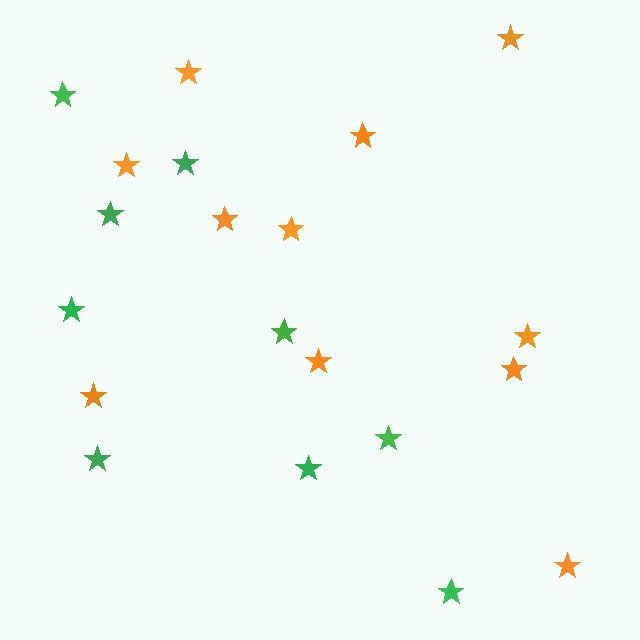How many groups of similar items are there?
There are 2 groups: one group of orange stars (11) and one group of green stars (9).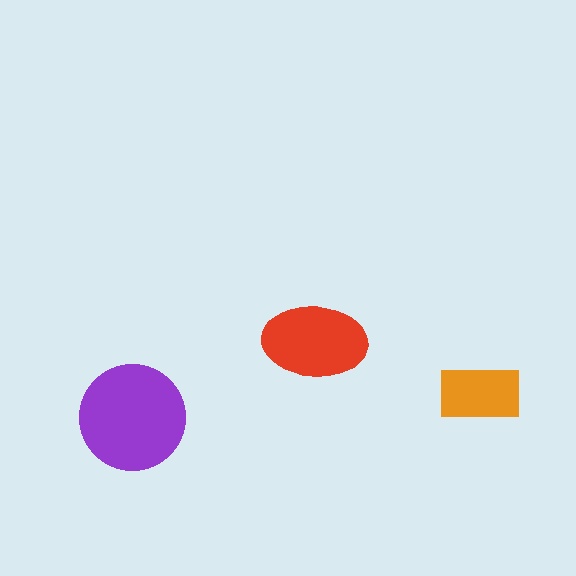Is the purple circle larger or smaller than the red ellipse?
Larger.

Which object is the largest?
The purple circle.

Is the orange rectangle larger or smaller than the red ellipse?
Smaller.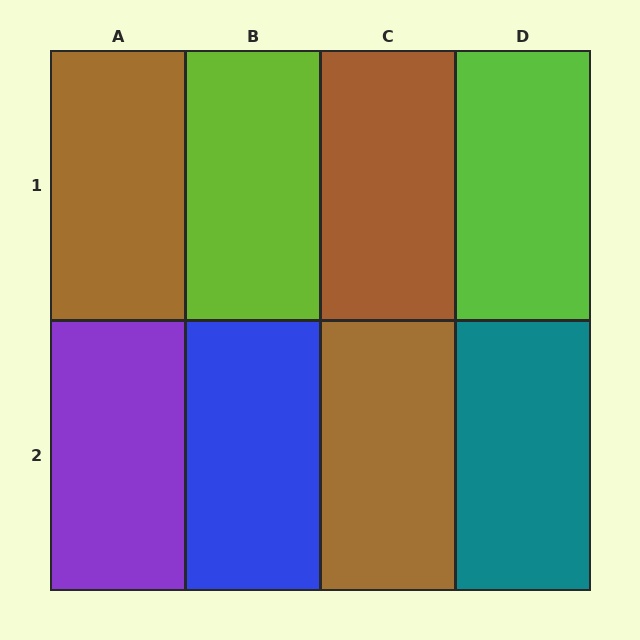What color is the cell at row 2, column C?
Brown.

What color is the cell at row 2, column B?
Blue.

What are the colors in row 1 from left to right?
Brown, lime, brown, lime.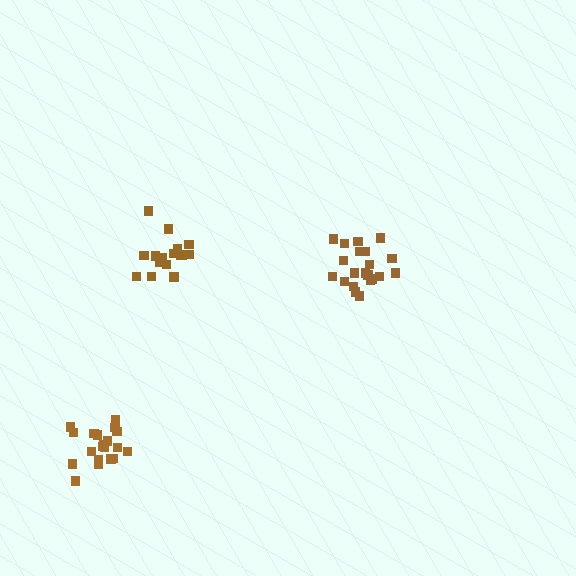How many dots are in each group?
Group 1: 17 dots, Group 2: 21 dots, Group 3: 20 dots (58 total).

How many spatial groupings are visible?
There are 3 spatial groupings.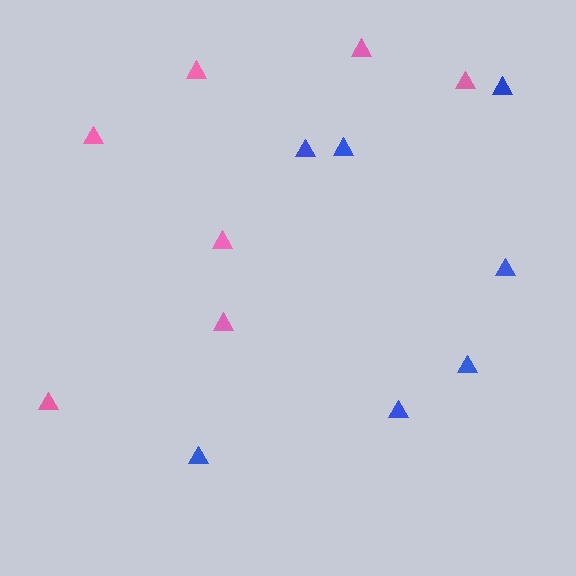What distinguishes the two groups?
There are 2 groups: one group of blue triangles (7) and one group of pink triangles (7).